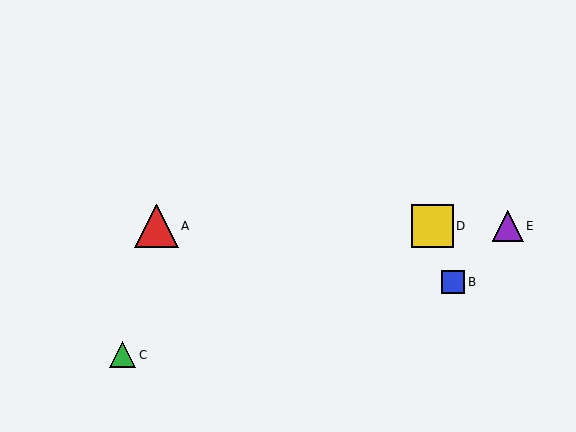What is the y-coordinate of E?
Object E is at y≈226.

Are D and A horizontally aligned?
Yes, both are at y≈226.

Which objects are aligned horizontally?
Objects A, D, E are aligned horizontally.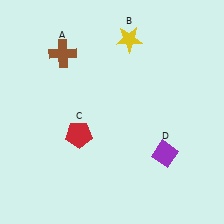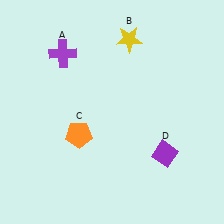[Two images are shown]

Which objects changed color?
A changed from brown to purple. C changed from red to orange.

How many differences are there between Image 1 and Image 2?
There are 2 differences between the two images.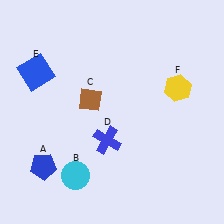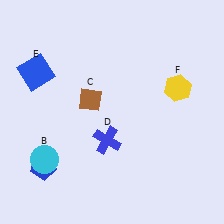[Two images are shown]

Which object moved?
The cyan circle (B) moved left.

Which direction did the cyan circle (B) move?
The cyan circle (B) moved left.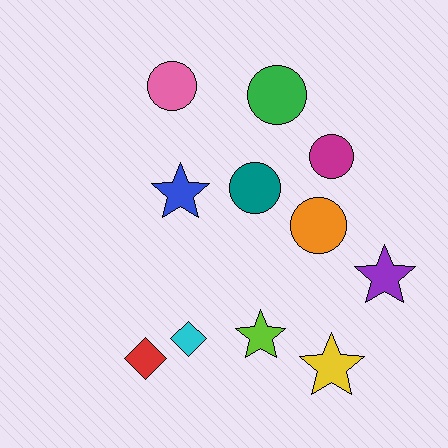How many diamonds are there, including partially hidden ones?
There are 2 diamonds.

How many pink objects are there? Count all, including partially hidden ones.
There is 1 pink object.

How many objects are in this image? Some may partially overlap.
There are 11 objects.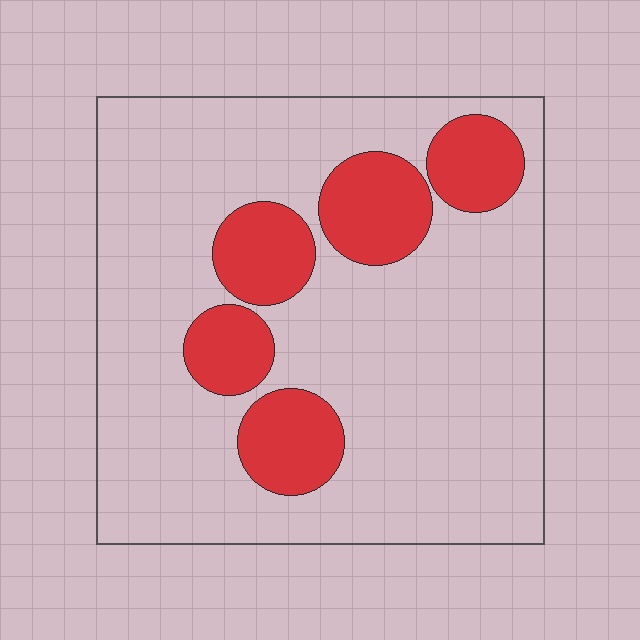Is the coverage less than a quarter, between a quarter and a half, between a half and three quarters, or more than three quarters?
Less than a quarter.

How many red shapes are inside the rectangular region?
5.